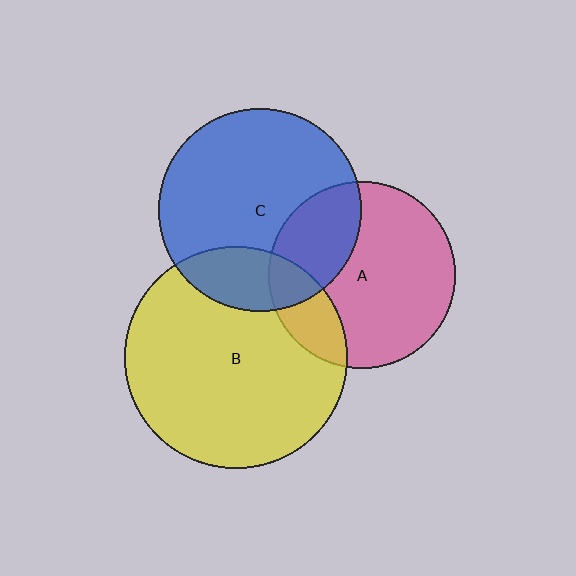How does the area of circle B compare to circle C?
Approximately 1.2 times.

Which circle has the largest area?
Circle B (yellow).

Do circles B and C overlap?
Yes.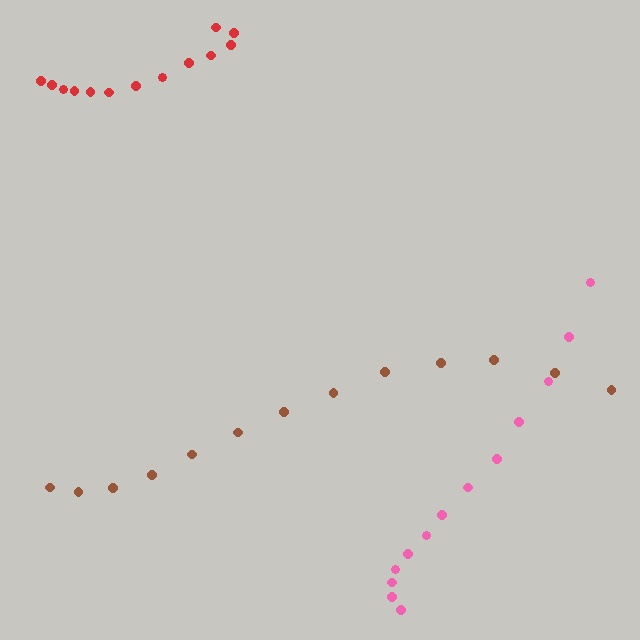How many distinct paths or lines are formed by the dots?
There are 3 distinct paths.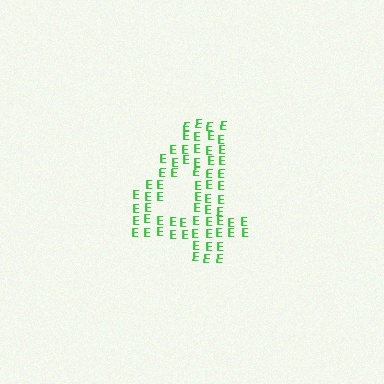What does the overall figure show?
The overall figure shows the digit 4.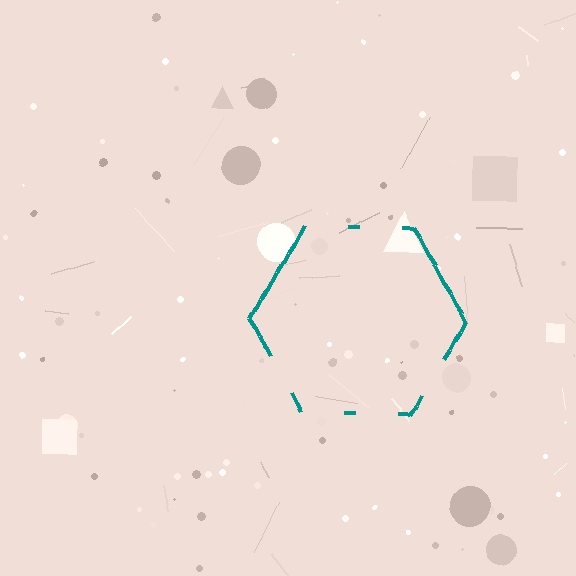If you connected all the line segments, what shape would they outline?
They would outline a hexagon.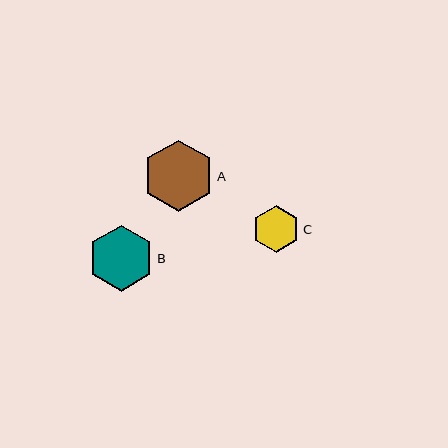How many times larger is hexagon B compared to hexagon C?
Hexagon B is approximately 1.4 times the size of hexagon C.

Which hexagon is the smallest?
Hexagon C is the smallest with a size of approximately 47 pixels.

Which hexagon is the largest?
Hexagon A is the largest with a size of approximately 72 pixels.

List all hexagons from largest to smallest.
From largest to smallest: A, B, C.